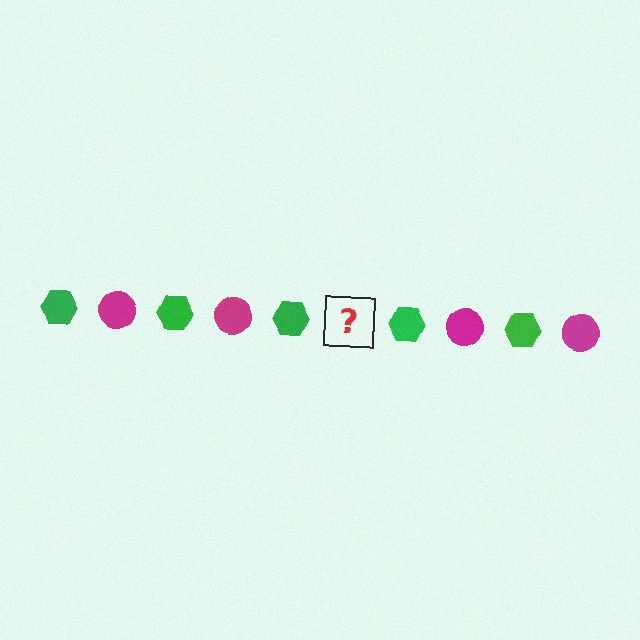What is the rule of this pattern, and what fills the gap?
The rule is that the pattern alternates between green hexagon and magenta circle. The gap should be filled with a magenta circle.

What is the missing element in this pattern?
The missing element is a magenta circle.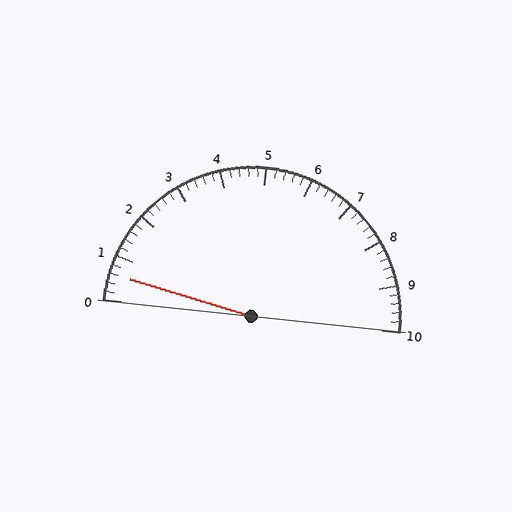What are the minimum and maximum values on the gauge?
The gauge ranges from 0 to 10.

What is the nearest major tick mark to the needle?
The nearest major tick mark is 1.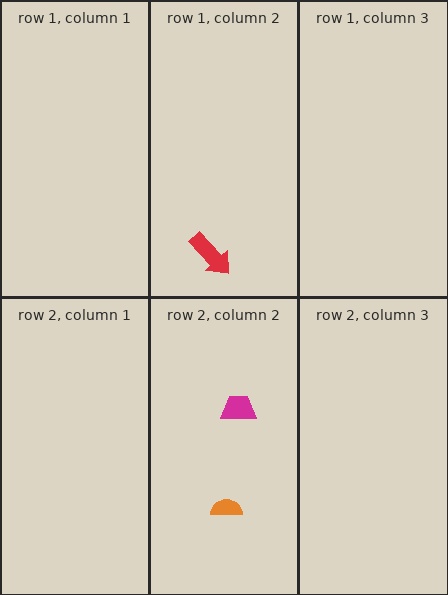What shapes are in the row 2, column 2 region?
The magenta trapezoid, the orange semicircle.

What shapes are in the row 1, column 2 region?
The red arrow.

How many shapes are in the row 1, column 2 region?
1.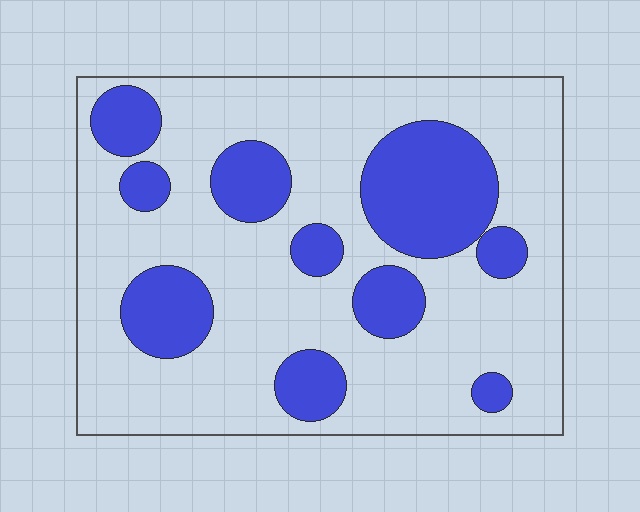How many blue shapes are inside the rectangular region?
10.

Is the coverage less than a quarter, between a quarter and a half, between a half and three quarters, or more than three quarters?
Between a quarter and a half.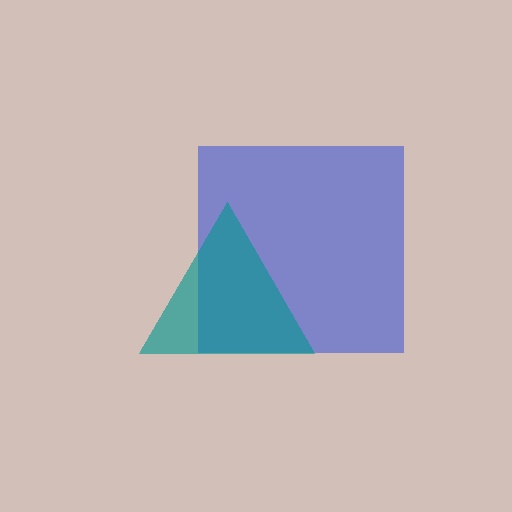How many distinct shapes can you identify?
There are 2 distinct shapes: a blue square, a teal triangle.